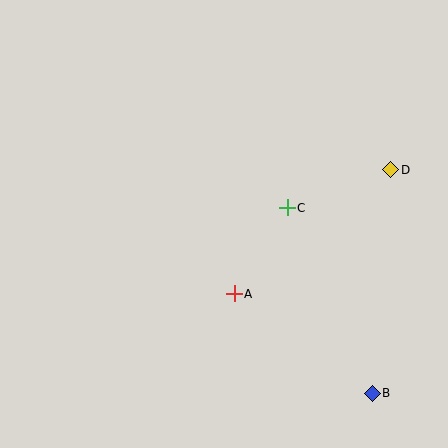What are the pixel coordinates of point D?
Point D is at (391, 170).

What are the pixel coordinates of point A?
Point A is at (234, 294).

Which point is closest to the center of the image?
Point C at (287, 208) is closest to the center.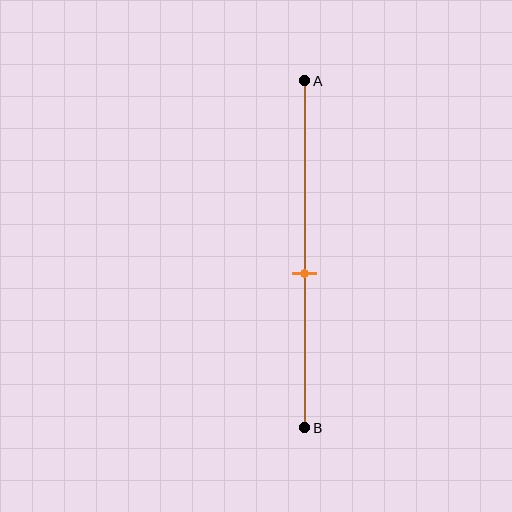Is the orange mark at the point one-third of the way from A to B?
No, the mark is at about 55% from A, not at the 33% one-third point.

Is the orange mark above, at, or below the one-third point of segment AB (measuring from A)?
The orange mark is below the one-third point of segment AB.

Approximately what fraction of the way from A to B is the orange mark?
The orange mark is approximately 55% of the way from A to B.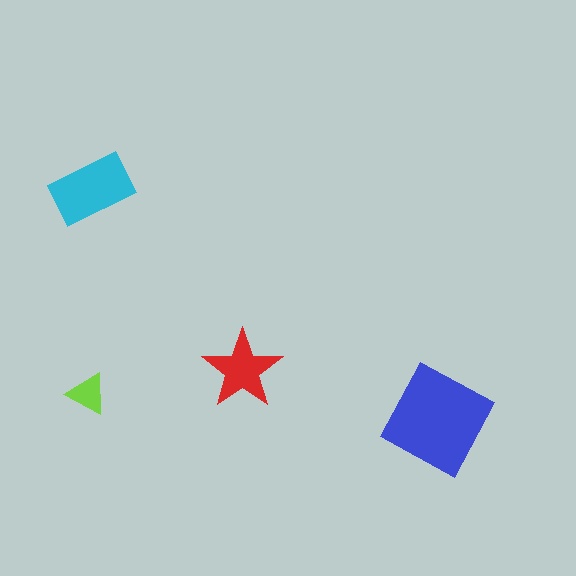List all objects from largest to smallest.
The blue diamond, the cyan rectangle, the red star, the lime triangle.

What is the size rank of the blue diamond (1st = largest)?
1st.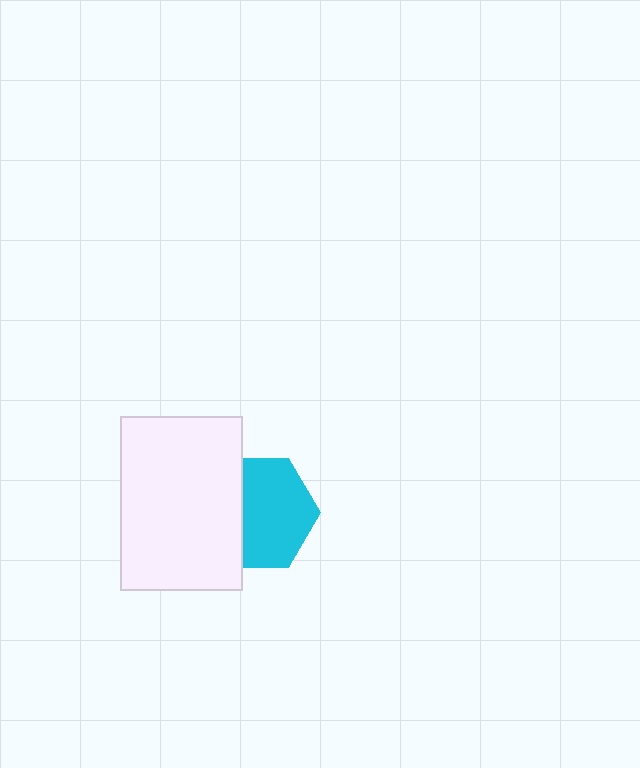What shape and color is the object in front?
The object in front is a white rectangle.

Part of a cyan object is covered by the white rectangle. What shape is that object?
It is a hexagon.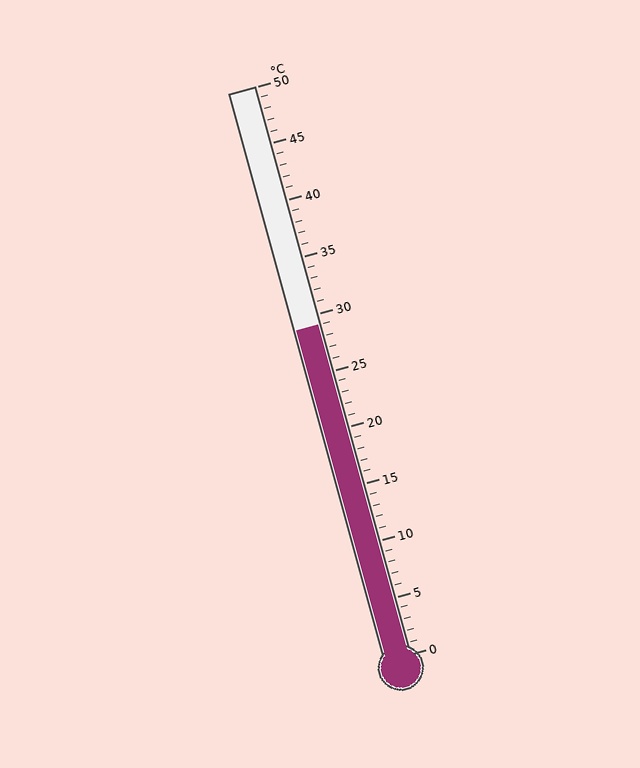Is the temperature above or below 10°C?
The temperature is above 10°C.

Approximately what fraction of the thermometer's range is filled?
The thermometer is filled to approximately 60% of its range.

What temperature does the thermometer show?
The thermometer shows approximately 29°C.